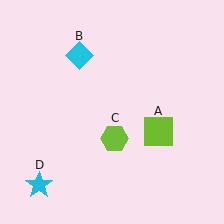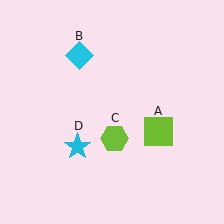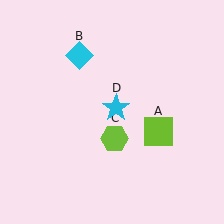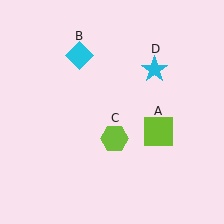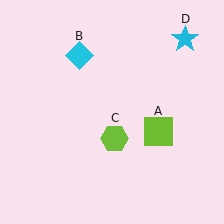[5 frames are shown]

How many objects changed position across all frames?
1 object changed position: cyan star (object D).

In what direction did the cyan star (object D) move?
The cyan star (object D) moved up and to the right.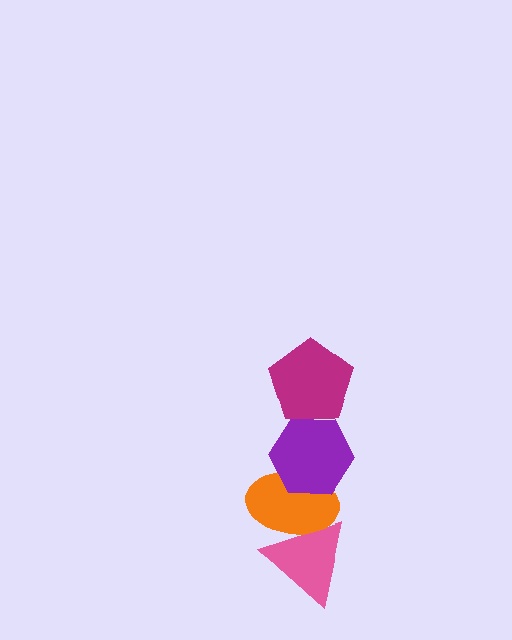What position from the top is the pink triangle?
The pink triangle is 4th from the top.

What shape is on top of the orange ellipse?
The purple hexagon is on top of the orange ellipse.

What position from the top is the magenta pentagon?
The magenta pentagon is 1st from the top.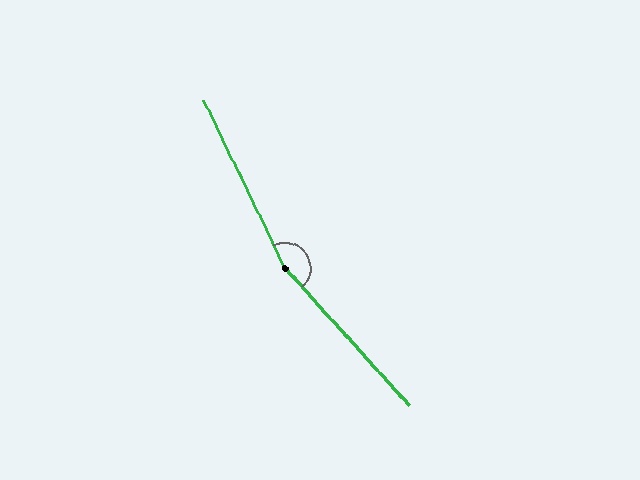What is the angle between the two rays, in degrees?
Approximately 163 degrees.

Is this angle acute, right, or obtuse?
It is obtuse.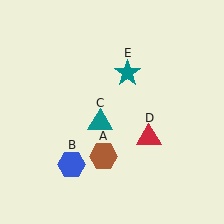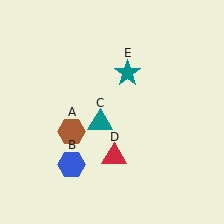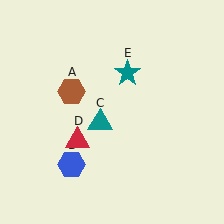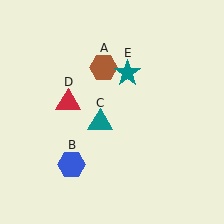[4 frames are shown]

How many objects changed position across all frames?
2 objects changed position: brown hexagon (object A), red triangle (object D).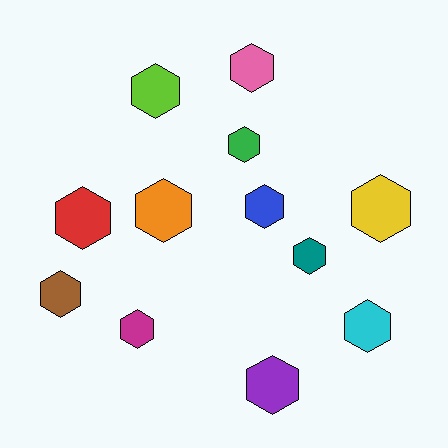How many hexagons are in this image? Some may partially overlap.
There are 12 hexagons.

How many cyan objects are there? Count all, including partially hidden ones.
There is 1 cyan object.